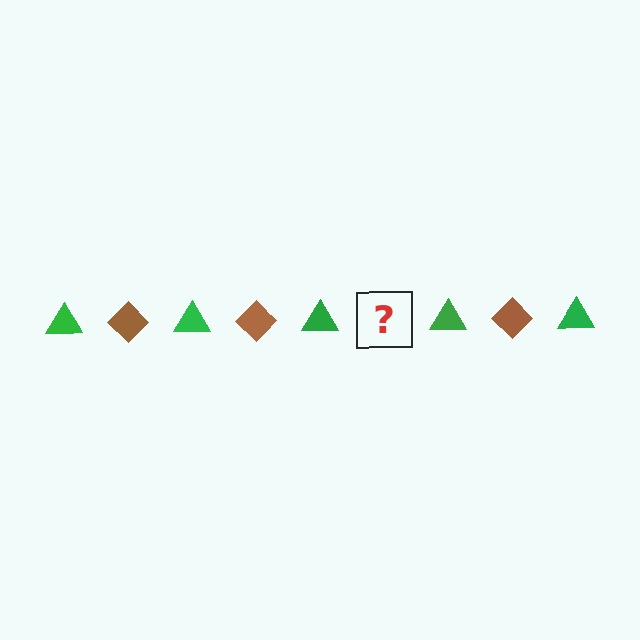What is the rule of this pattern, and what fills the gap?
The rule is that the pattern alternates between green triangle and brown diamond. The gap should be filled with a brown diamond.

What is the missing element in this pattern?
The missing element is a brown diamond.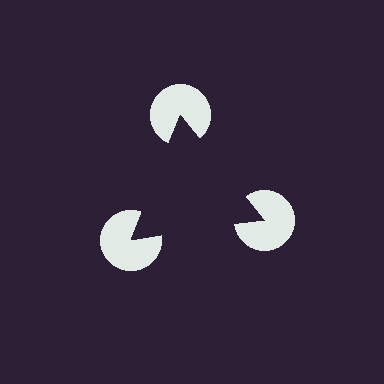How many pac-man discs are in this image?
There are 3 — one at each vertex of the illusory triangle.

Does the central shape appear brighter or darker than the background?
It typically appears slightly darker than the background, even though no actual brightness change is drawn.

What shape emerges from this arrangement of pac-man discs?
An illusory triangle — its edges are inferred from the aligned wedge cuts in the pac-man discs, not physically drawn.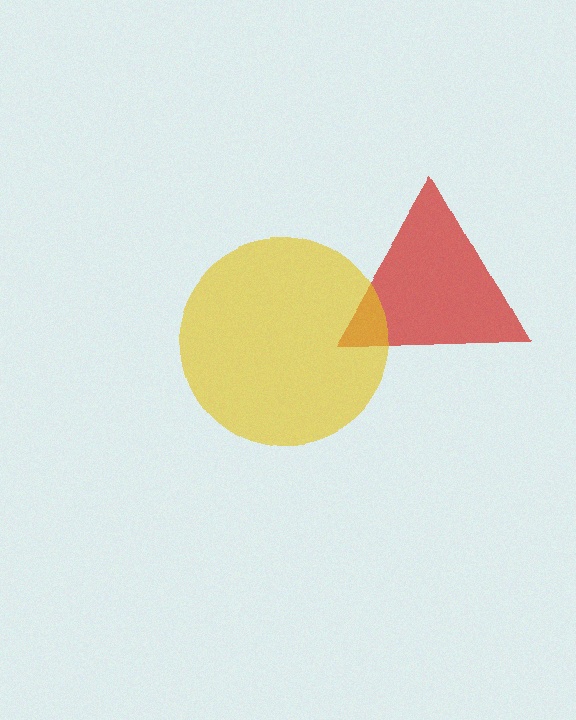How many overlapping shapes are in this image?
There are 2 overlapping shapes in the image.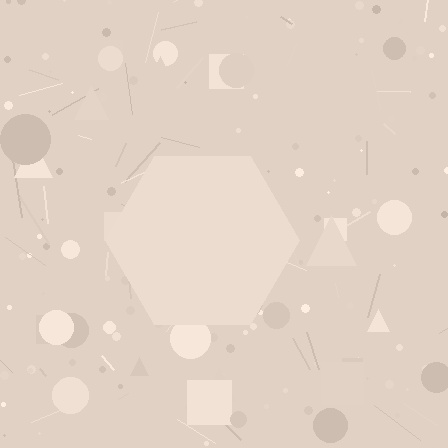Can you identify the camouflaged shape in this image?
The camouflaged shape is a hexagon.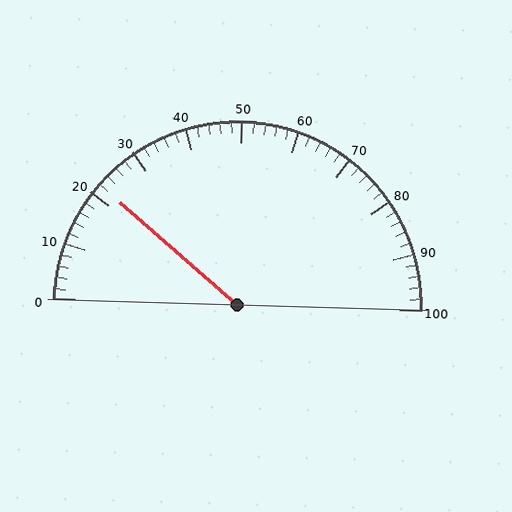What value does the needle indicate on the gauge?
The needle indicates approximately 22.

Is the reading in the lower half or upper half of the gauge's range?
The reading is in the lower half of the range (0 to 100).